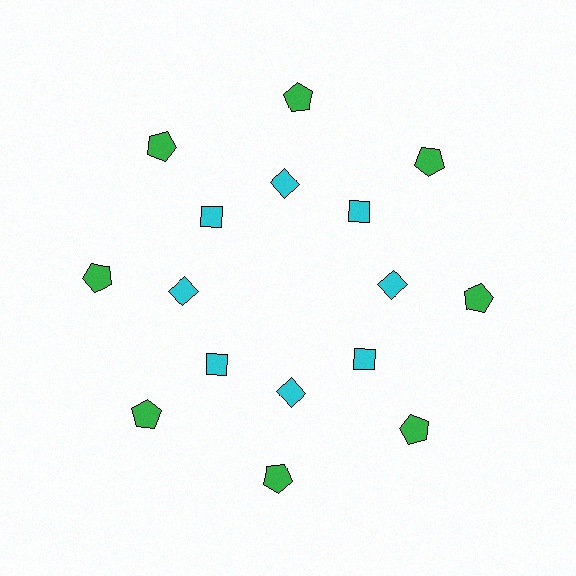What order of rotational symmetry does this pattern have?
This pattern has 8-fold rotational symmetry.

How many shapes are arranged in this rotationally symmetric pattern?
There are 16 shapes, arranged in 8 groups of 2.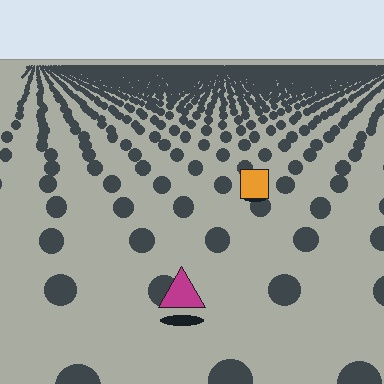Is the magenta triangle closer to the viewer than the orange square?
Yes. The magenta triangle is closer — you can tell from the texture gradient: the ground texture is coarser near it.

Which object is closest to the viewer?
The magenta triangle is closest. The texture marks near it are larger and more spread out.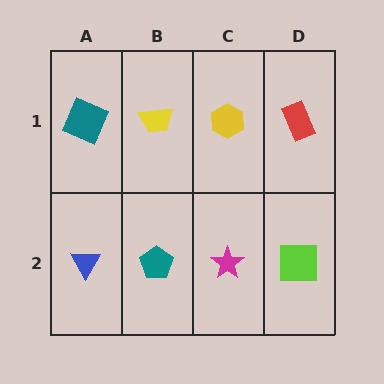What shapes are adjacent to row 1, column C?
A magenta star (row 2, column C), a yellow trapezoid (row 1, column B), a red rectangle (row 1, column D).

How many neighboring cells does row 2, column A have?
2.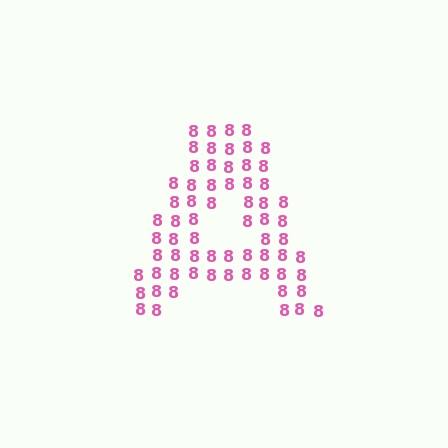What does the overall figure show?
The overall figure shows the letter A.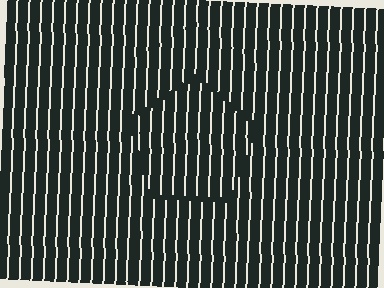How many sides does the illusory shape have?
5 sides — the line-ends trace a pentagon.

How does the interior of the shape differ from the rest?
The interior of the shape contains the same grating, shifted by half a period — the contour is defined by the phase discontinuity where line-ends from the inner and outer gratings abut.